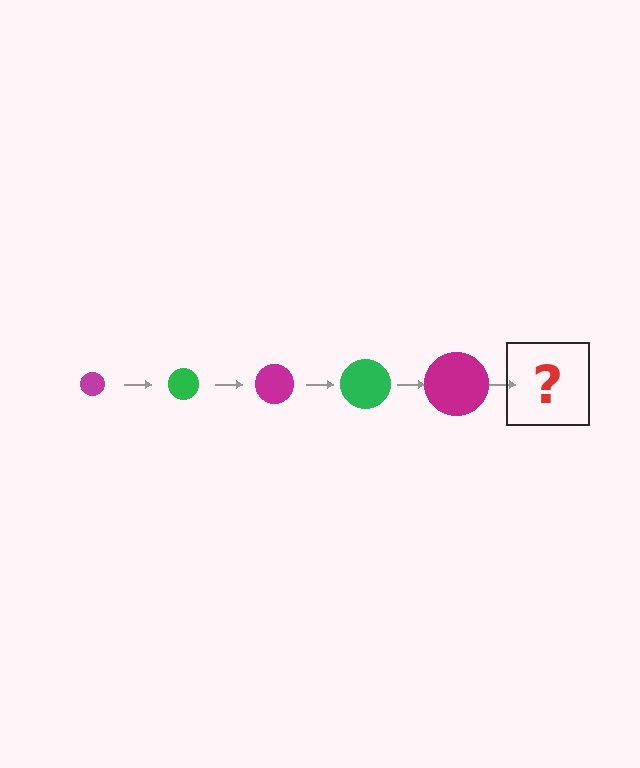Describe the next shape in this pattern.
It should be a green circle, larger than the previous one.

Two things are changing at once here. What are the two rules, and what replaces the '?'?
The two rules are that the circle grows larger each step and the color cycles through magenta and green. The '?' should be a green circle, larger than the previous one.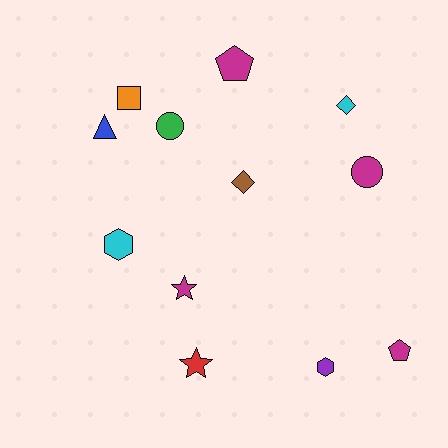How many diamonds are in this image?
There are 2 diamonds.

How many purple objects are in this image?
There is 1 purple object.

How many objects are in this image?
There are 12 objects.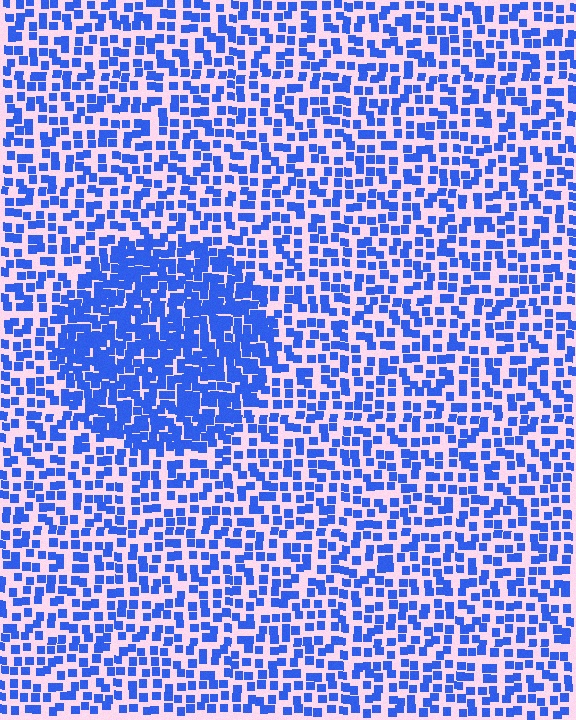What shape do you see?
I see a circle.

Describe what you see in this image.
The image contains small blue elements arranged at two different densities. A circle-shaped region is visible where the elements are more densely packed than the surrounding area.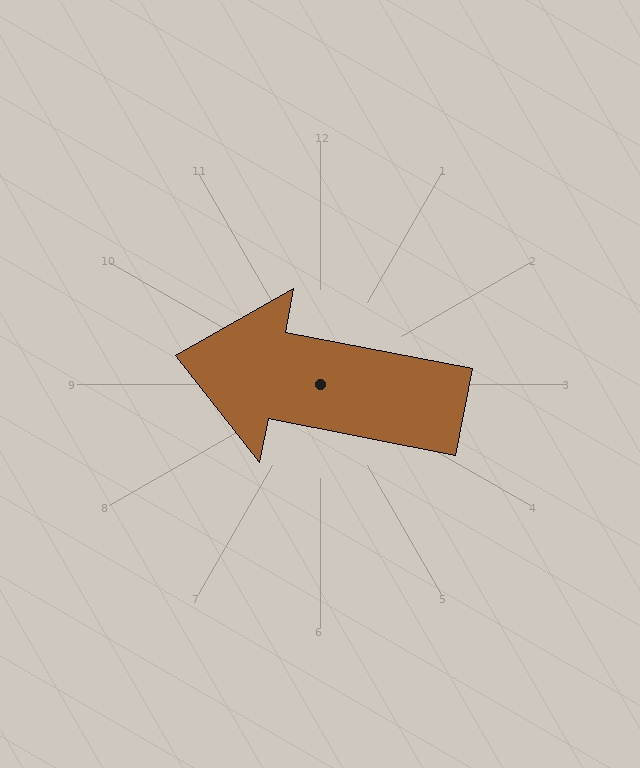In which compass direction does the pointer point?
West.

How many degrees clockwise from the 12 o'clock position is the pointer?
Approximately 281 degrees.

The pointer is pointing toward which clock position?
Roughly 9 o'clock.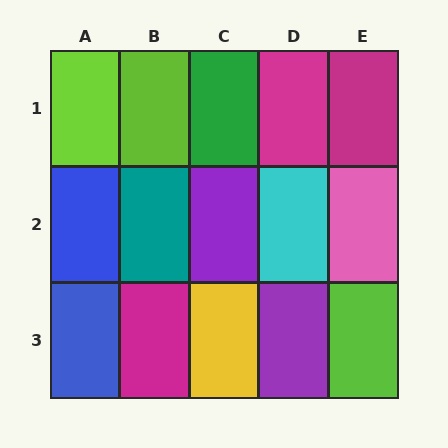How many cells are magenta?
3 cells are magenta.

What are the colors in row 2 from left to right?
Blue, teal, purple, cyan, pink.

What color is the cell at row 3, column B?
Magenta.